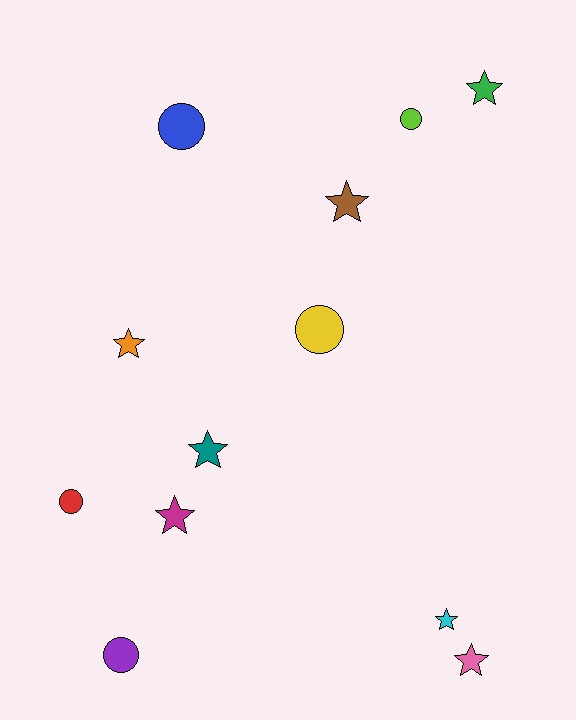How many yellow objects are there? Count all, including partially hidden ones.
There is 1 yellow object.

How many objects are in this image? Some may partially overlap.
There are 12 objects.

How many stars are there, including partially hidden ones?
There are 7 stars.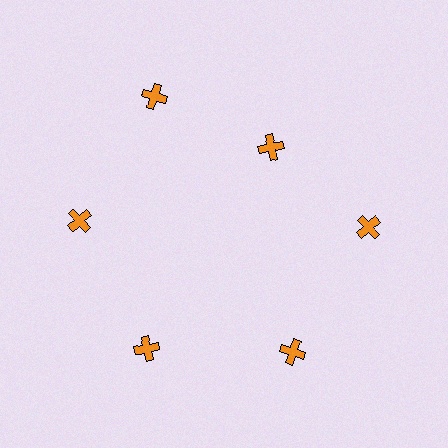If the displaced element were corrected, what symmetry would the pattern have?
It would have 6-fold rotational symmetry — the pattern would map onto itself every 60 degrees.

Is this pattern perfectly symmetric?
No. The 6 orange crosses are arranged in a ring, but one element near the 1 o'clock position is pulled inward toward the center, breaking the 6-fold rotational symmetry.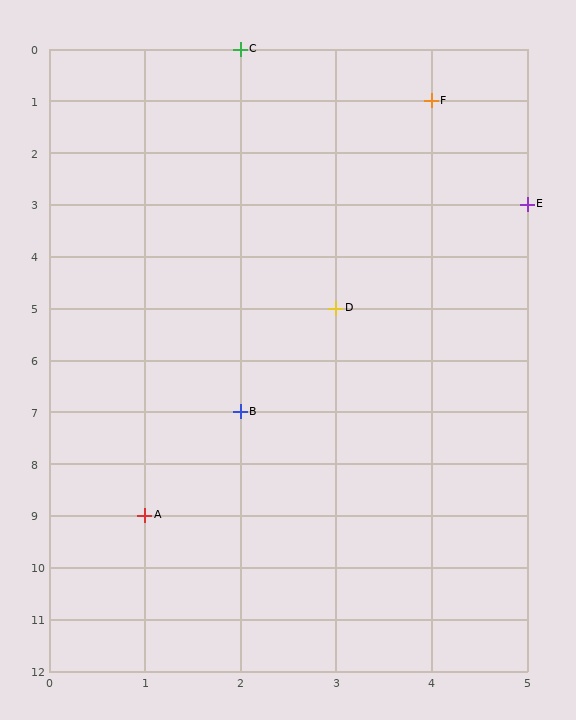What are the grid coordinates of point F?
Point F is at grid coordinates (4, 1).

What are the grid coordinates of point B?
Point B is at grid coordinates (2, 7).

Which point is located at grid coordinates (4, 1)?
Point F is at (4, 1).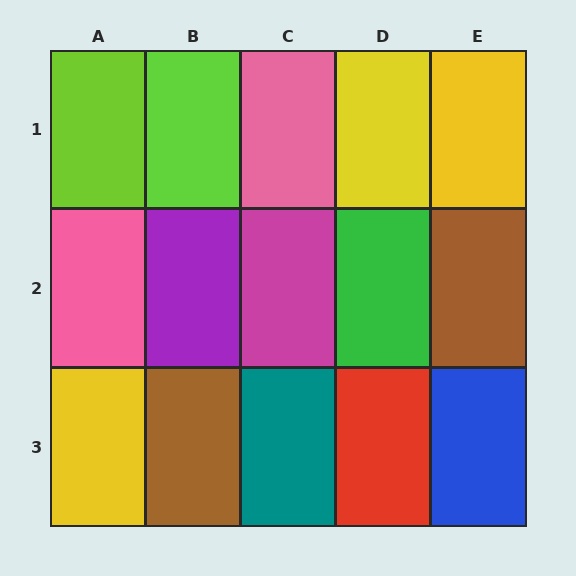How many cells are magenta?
1 cell is magenta.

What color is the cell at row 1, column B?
Lime.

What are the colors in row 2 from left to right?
Pink, purple, magenta, green, brown.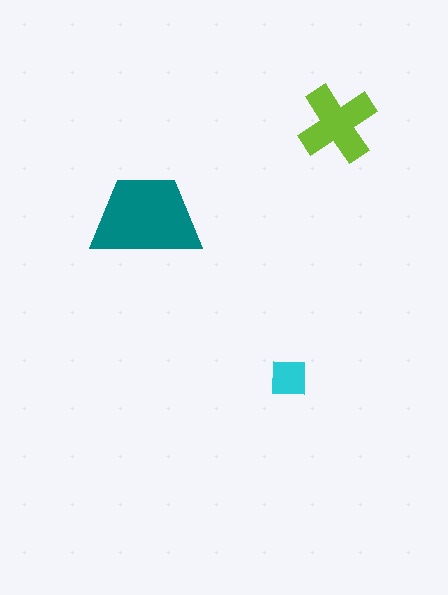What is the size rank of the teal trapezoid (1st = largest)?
1st.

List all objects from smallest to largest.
The cyan square, the lime cross, the teal trapezoid.